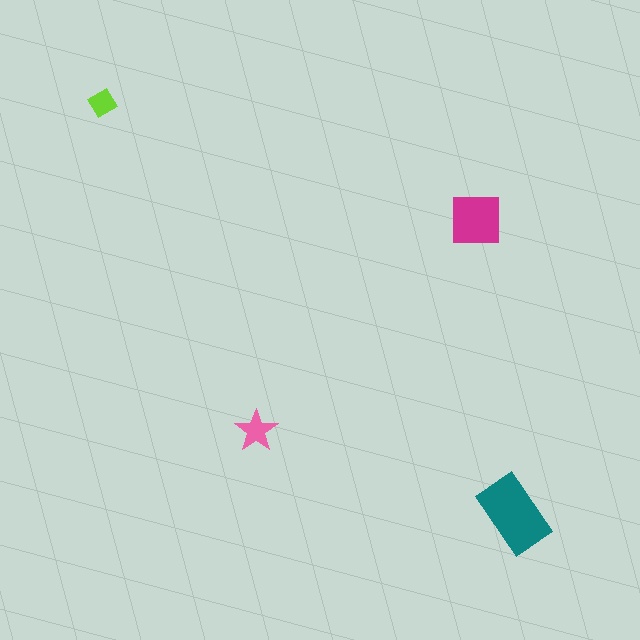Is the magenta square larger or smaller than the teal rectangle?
Smaller.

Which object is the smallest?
The lime diamond.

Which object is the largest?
The teal rectangle.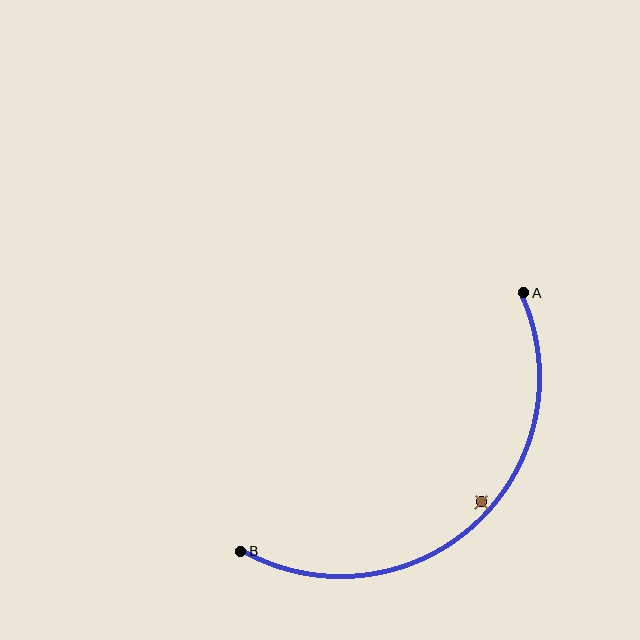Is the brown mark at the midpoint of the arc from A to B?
No — the brown mark does not lie on the arc at all. It sits slightly inside the curve.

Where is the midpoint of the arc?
The arc midpoint is the point on the curve farthest from the straight line joining A and B. It sits below and to the right of that line.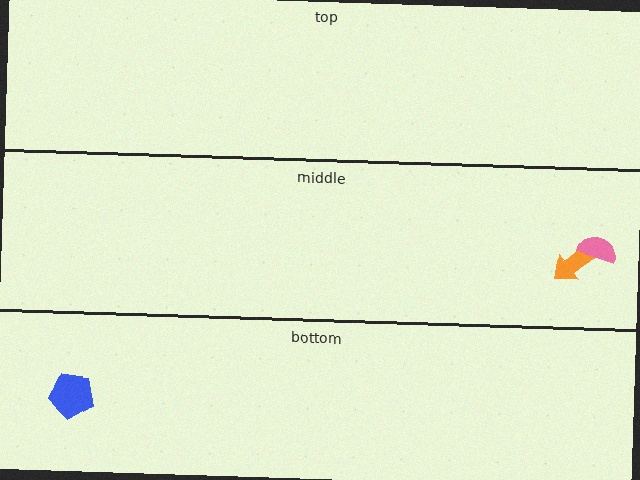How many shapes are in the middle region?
2.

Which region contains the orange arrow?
The middle region.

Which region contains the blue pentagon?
The bottom region.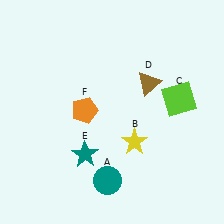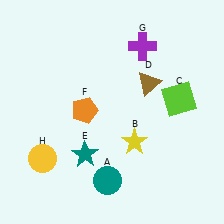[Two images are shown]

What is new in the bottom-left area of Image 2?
A yellow circle (H) was added in the bottom-left area of Image 2.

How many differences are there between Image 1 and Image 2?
There are 2 differences between the two images.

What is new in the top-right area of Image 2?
A purple cross (G) was added in the top-right area of Image 2.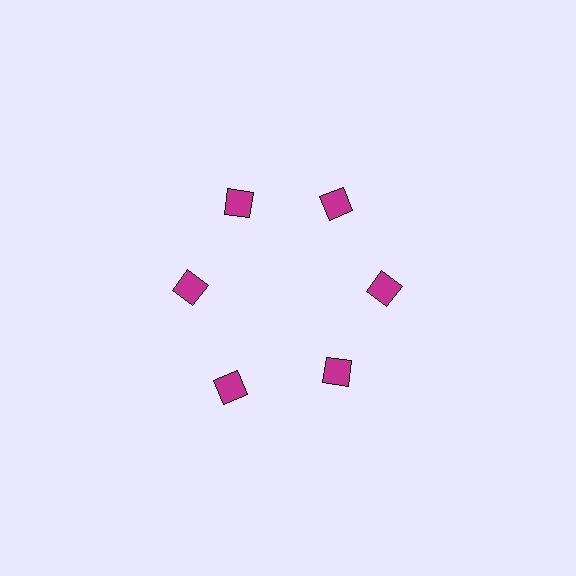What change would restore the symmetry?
The symmetry would be restored by moving it inward, back onto the ring so that all 6 squares sit at equal angles and equal distance from the center.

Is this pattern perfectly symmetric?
No. The 6 magenta squares are arranged in a ring, but one element near the 7 o'clock position is pushed outward from the center, breaking the 6-fold rotational symmetry.